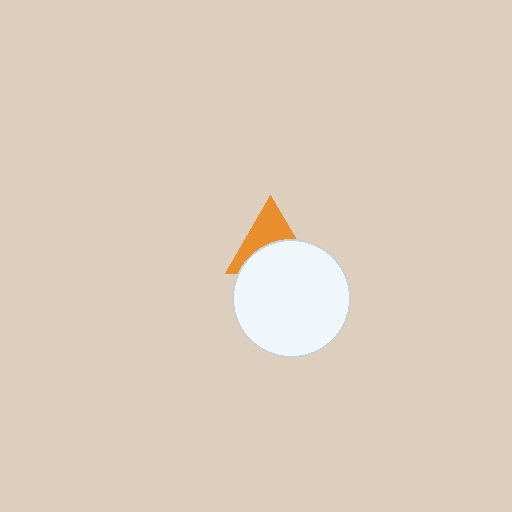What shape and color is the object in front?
The object in front is a white circle.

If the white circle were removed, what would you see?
You would see the complete orange triangle.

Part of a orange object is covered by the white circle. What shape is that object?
It is a triangle.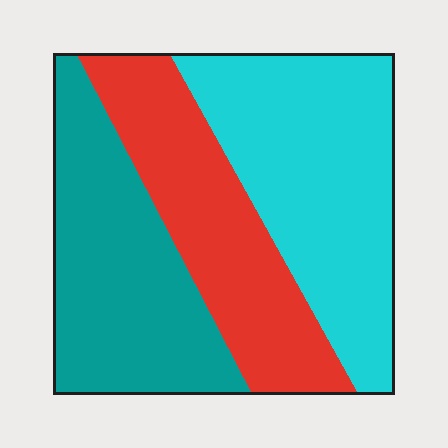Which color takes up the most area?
Cyan, at roughly 40%.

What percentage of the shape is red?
Red covers 29% of the shape.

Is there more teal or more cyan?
Cyan.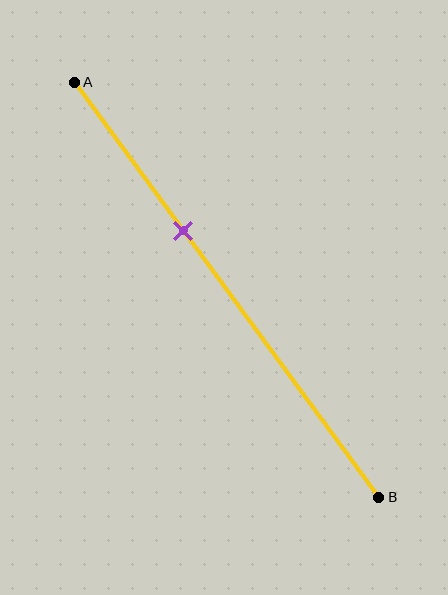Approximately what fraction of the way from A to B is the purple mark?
The purple mark is approximately 35% of the way from A to B.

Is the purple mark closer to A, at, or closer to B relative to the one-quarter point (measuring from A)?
The purple mark is closer to point B than the one-quarter point of segment AB.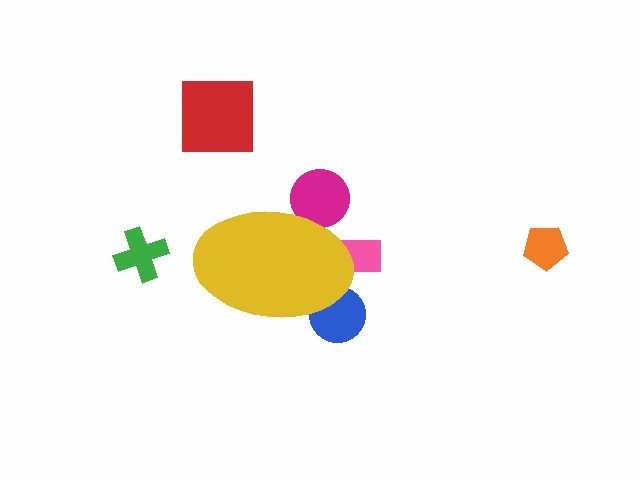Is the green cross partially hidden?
No, the green cross is fully visible.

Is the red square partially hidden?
No, the red square is fully visible.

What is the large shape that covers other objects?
A yellow ellipse.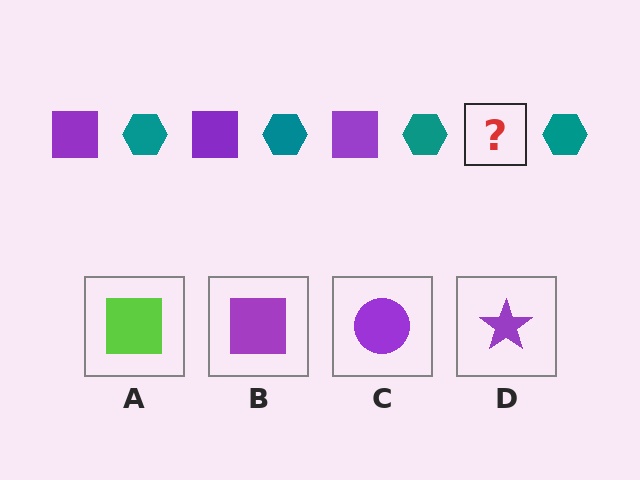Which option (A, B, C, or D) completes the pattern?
B.